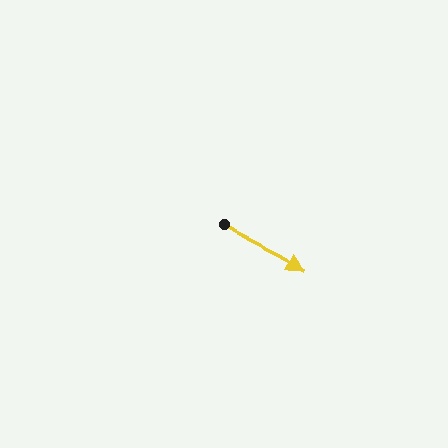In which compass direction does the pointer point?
Southeast.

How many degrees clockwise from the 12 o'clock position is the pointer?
Approximately 118 degrees.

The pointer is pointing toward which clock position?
Roughly 4 o'clock.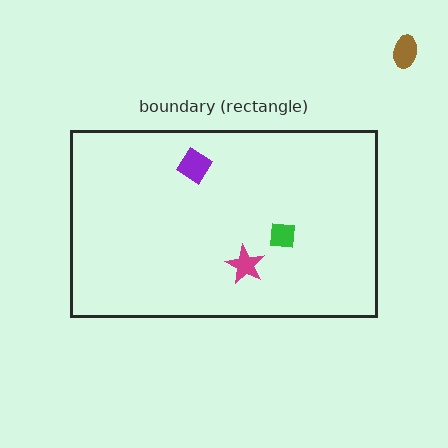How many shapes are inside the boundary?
3 inside, 1 outside.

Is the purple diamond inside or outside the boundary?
Inside.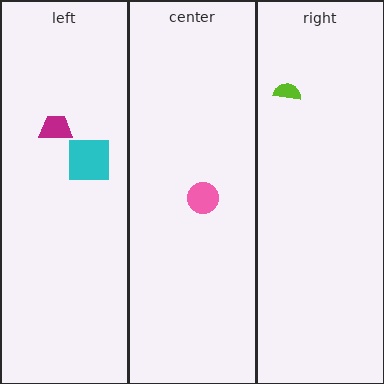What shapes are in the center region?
The pink circle.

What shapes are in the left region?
The cyan square, the magenta trapezoid.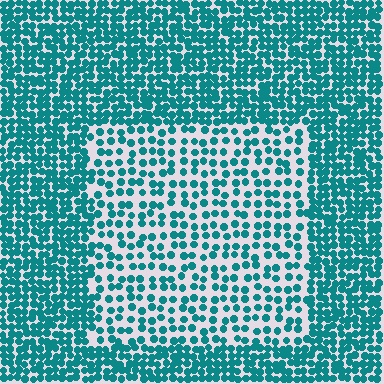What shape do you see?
I see a rectangle.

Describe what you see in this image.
The image contains small teal elements arranged at two different densities. A rectangle-shaped region is visible where the elements are less densely packed than the surrounding area.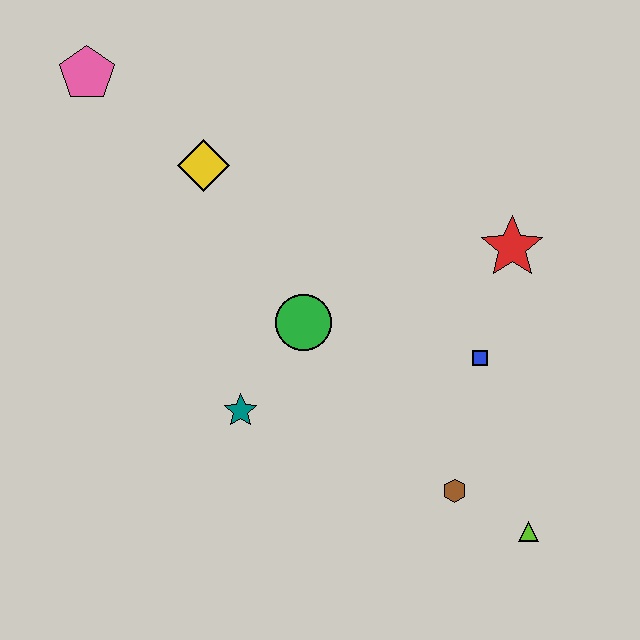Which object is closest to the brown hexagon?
The lime triangle is closest to the brown hexagon.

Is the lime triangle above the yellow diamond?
No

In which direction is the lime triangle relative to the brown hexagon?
The lime triangle is to the right of the brown hexagon.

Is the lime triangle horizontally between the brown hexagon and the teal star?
No